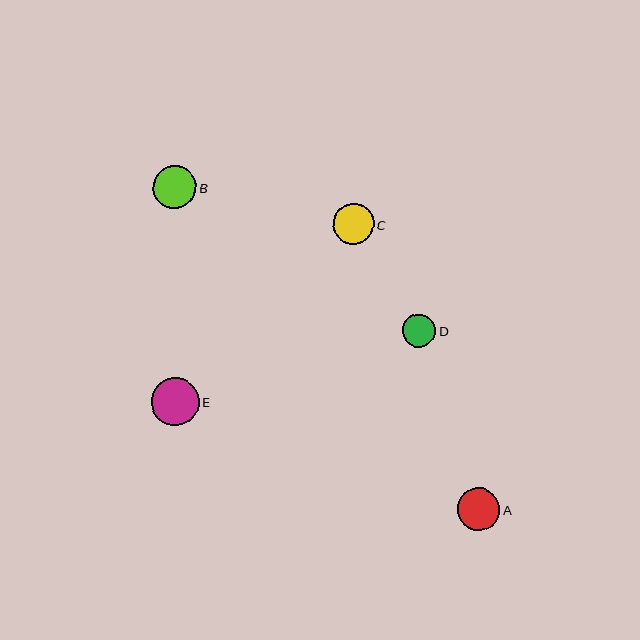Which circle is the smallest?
Circle D is the smallest with a size of approximately 33 pixels.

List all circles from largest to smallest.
From largest to smallest: E, B, A, C, D.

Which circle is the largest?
Circle E is the largest with a size of approximately 47 pixels.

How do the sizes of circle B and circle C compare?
Circle B and circle C are approximately the same size.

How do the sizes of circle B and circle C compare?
Circle B and circle C are approximately the same size.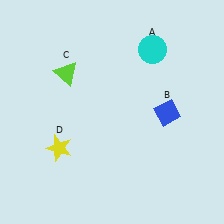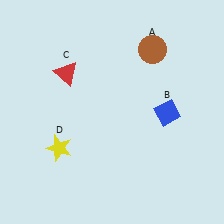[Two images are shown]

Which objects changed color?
A changed from cyan to brown. C changed from lime to red.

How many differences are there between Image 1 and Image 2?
There are 2 differences between the two images.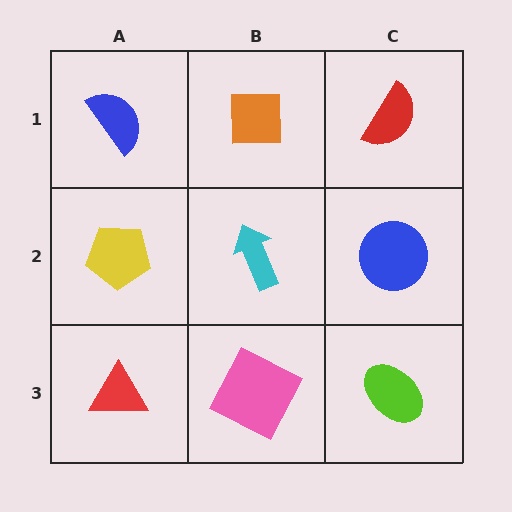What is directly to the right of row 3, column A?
A pink square.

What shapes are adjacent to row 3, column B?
A cyan arrow (row 2, column B), a red triangle (row 3, column A), a lime ellipse (row 3, column C).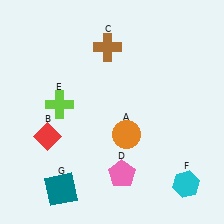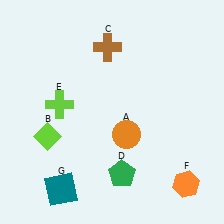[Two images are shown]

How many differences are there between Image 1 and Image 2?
There are 3 differences between the two images.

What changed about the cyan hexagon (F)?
In Image 1, F is cyan. In Image 2, it changed to orange.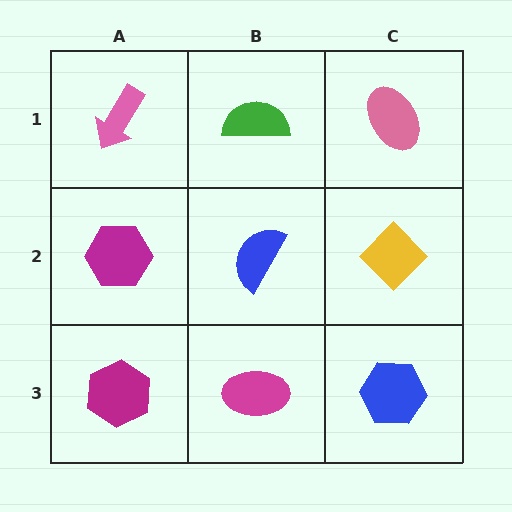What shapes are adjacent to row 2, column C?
A pink ellipse (row 1, column C), a blue hexagon (row 3, column C), a blue semicircle (row 2, column B).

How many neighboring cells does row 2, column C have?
3.